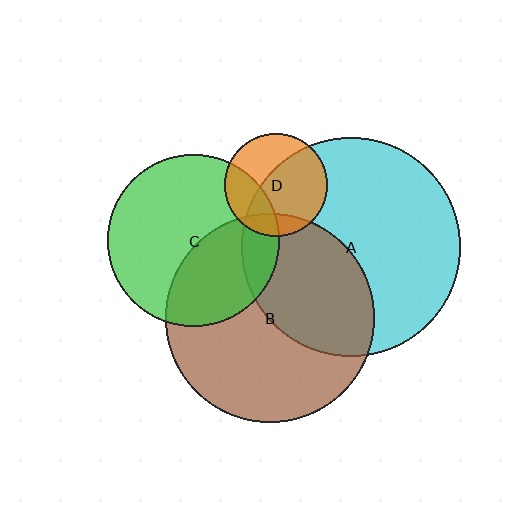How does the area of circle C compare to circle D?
Approximately 2.8 times.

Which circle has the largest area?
Circle A (cyan).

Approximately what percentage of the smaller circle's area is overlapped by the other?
Approximately 40%.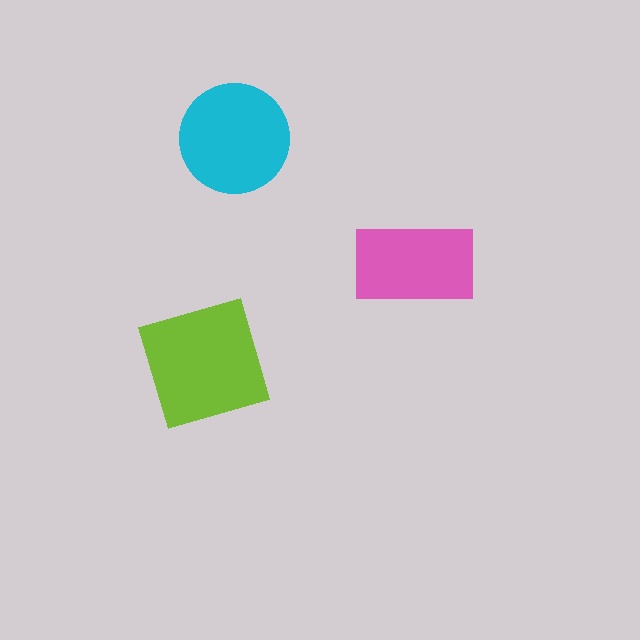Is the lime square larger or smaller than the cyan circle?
Larger.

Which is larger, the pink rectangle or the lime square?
The lime square.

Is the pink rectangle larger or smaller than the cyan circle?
Smaller.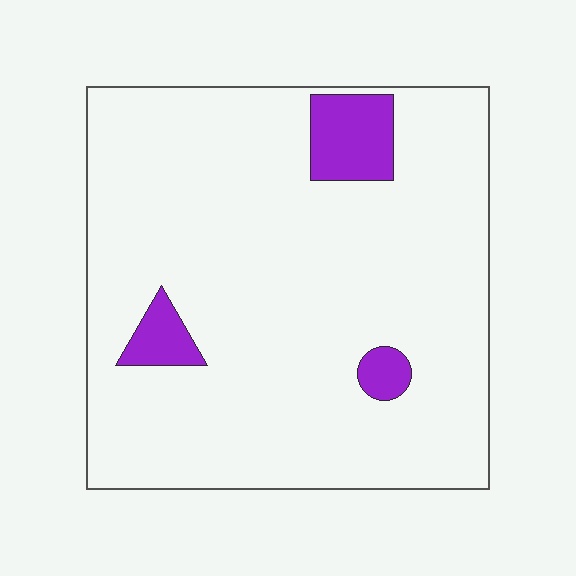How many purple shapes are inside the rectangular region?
3.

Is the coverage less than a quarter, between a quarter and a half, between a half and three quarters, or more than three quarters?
Less than a quarter.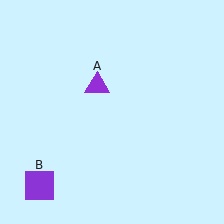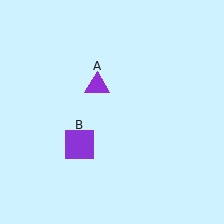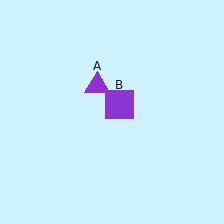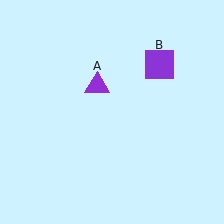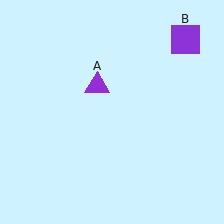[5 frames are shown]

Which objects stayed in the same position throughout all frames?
Purple triangle (object A) remained stationary.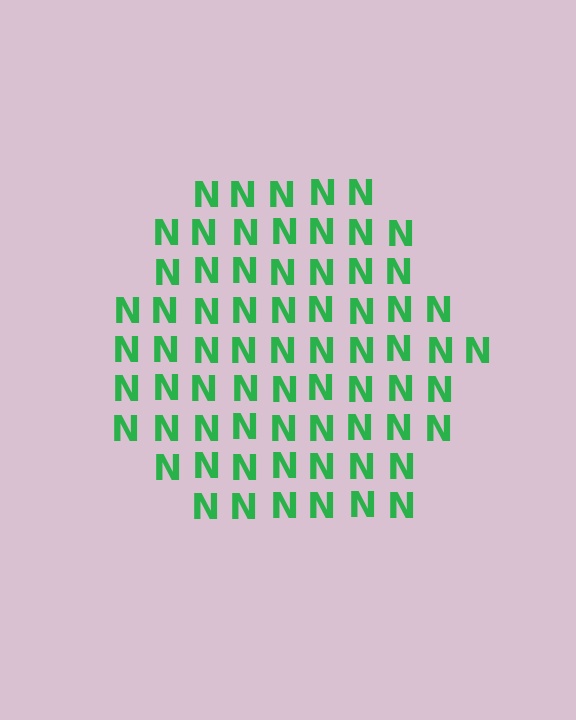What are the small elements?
The small elements are letter N's.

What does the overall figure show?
The overall figure shows a hexagon.